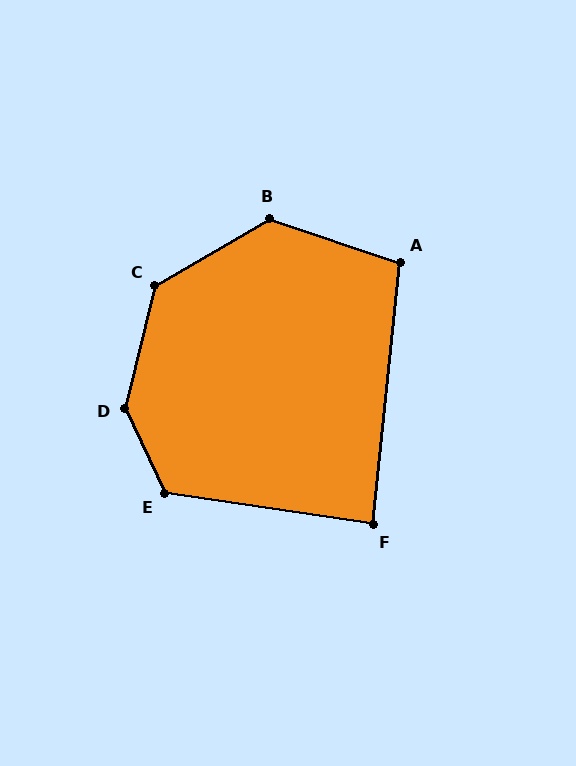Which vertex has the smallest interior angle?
F, at approximately 87 degrees.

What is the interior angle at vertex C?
Approximately 134 degrees (obtuse).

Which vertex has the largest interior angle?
D, at approximately 141 degrees.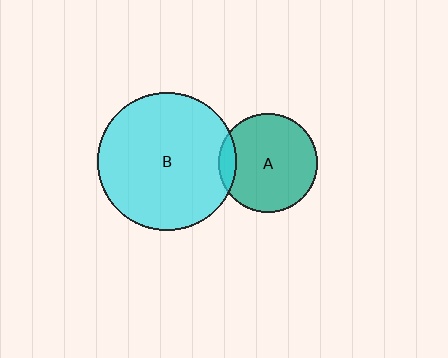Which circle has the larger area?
Circle B (cyan).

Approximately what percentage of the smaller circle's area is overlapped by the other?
Approximately 10%.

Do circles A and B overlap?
Yes.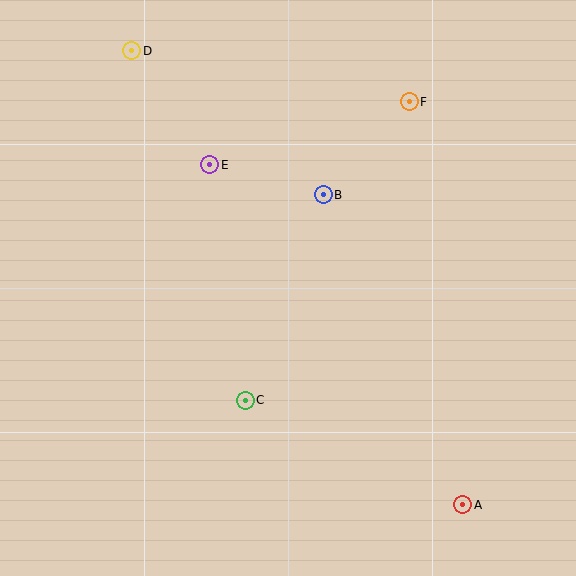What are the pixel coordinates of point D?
Point D is at (132, 51).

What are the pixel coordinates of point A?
Point A is at (463, 505).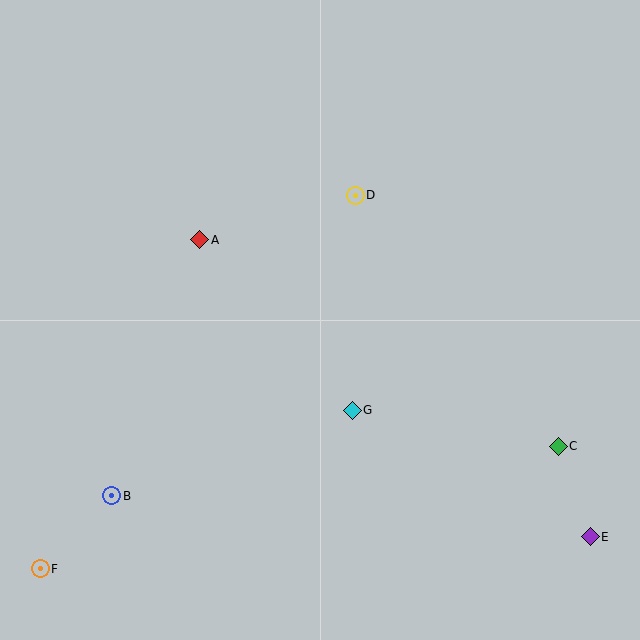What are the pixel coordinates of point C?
Point C is at (558, 446).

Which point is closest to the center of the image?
Point G at (352, 410) is closest to the center.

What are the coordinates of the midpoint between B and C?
The midpoint between B and C is at (335, 471).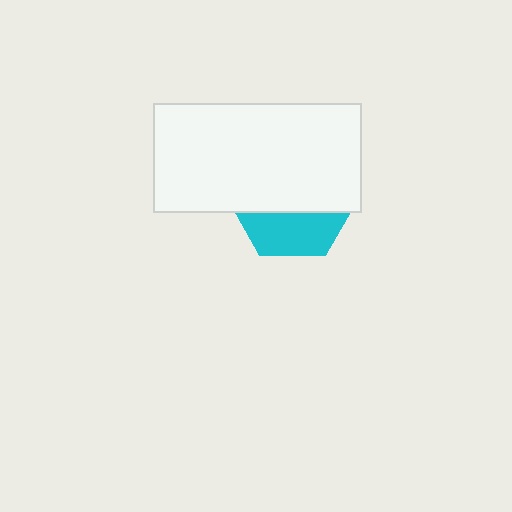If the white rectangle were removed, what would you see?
You would see the complete cyan hexagon.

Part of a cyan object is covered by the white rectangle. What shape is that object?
It is a hexagon.